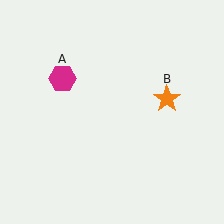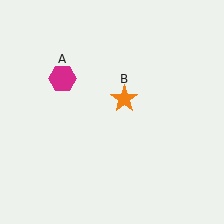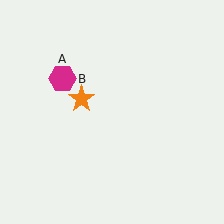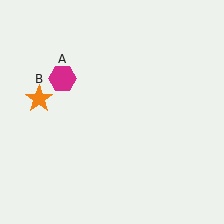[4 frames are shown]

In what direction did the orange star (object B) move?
The orange star (object B) moved left.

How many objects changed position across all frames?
1 object changed position: orange star (object B).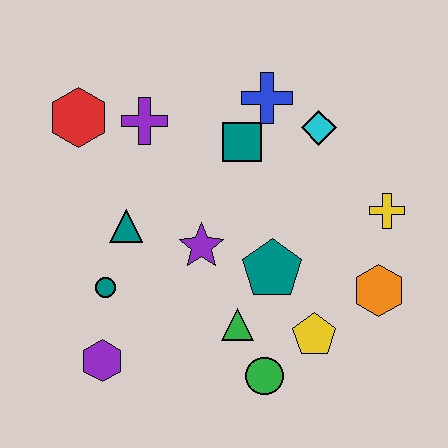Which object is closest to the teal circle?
The teal triangle is closest to the teal circle.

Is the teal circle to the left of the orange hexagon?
Yes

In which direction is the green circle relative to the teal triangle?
The green circle is below the teal triangle.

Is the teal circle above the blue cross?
No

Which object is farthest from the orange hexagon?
The red hexagon is farthest from the orange hexagon.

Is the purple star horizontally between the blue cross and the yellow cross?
No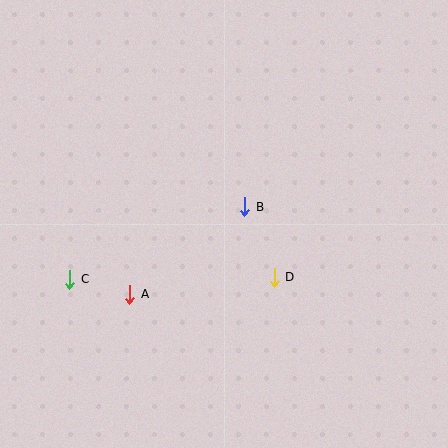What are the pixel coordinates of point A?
Point A is at (130, 295).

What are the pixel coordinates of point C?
Point C is at (70, 279).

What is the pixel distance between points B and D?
The distance between B and D is 76 pixels.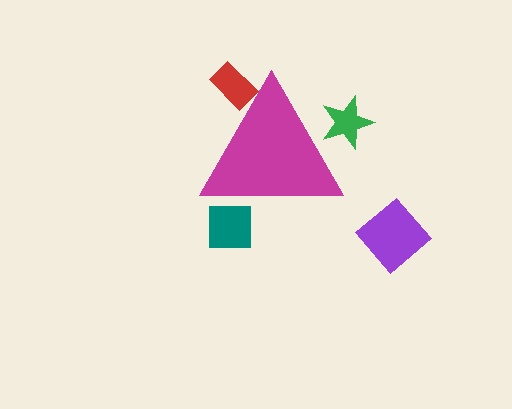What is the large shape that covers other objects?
A magenta triangle.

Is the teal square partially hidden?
Yes, the teal square is partially hidden behind the magenta triangle.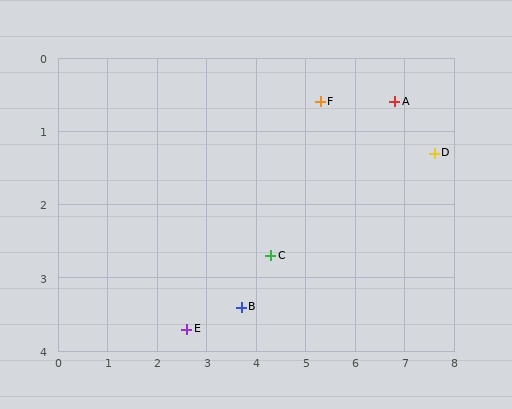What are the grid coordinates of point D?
Point D is at approximately (7.6, 1.3).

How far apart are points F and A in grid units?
Points F and A are about 1.5 grid units apart.